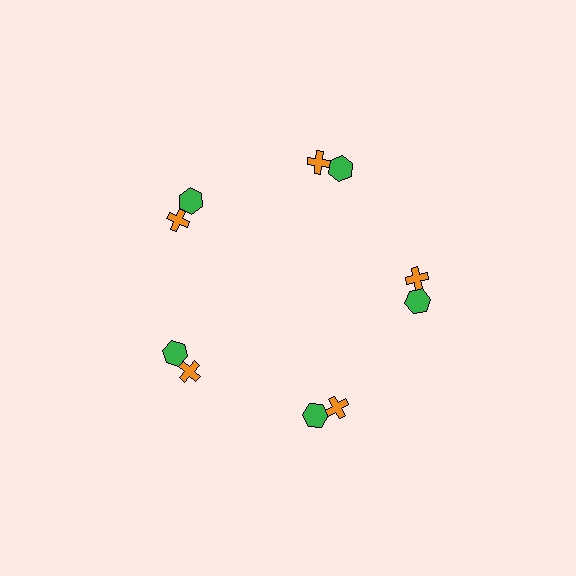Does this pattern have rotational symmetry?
Yes, this pattern has 5-fold rotational symmetry. It looks the same after rotating 72 degrees around the center.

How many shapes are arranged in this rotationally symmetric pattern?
There are 10 shapes, arranged in 5 groups of 2.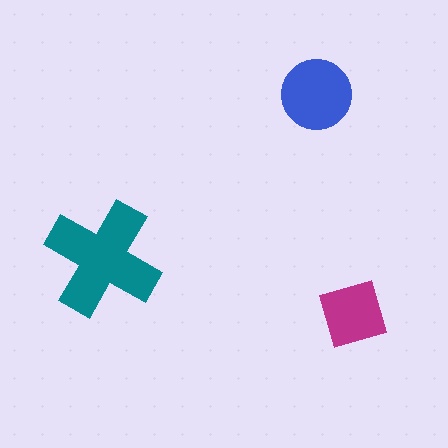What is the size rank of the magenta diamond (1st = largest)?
3rd.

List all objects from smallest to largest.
The magenta diamond, the blue circle, the teal cross.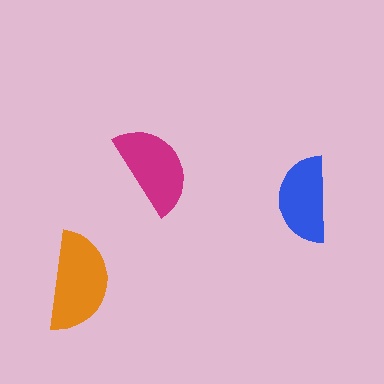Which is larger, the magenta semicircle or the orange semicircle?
The orange one.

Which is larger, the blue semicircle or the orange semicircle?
The orange one.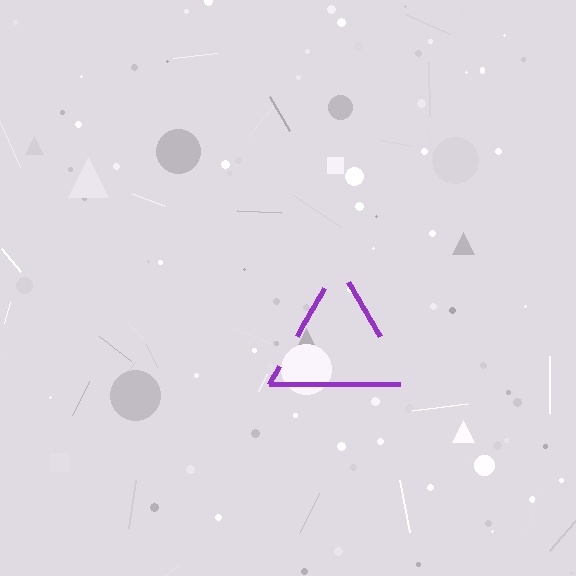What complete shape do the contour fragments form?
The contour fragments form a triangle.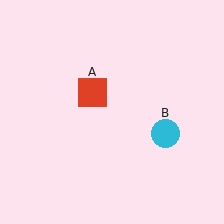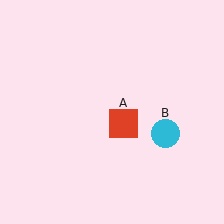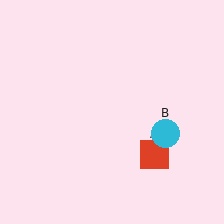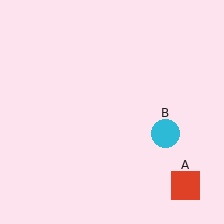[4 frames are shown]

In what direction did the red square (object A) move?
The red square (object A) moved down and to the right.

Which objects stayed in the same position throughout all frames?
Cyan circle (object B) remained stationary.